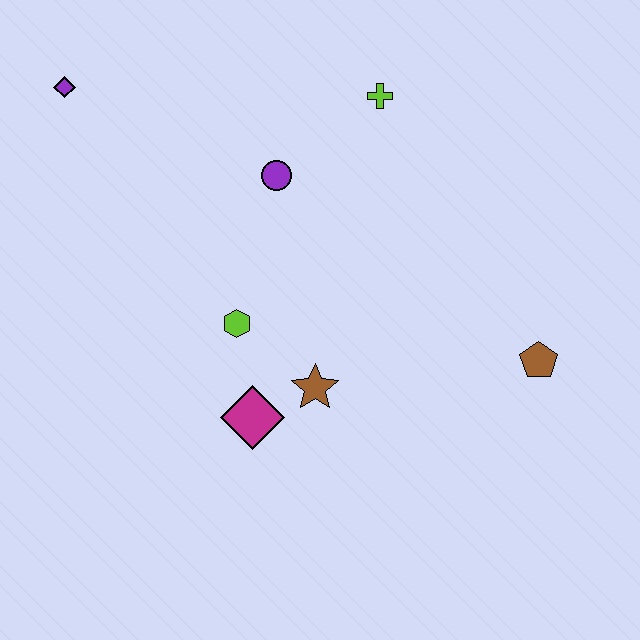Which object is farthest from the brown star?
The purple diamond is farthest from the brown star.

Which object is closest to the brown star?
The magenta diamond is closest to the brown star.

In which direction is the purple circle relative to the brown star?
The purple circle is above the brown star.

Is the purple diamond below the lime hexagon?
No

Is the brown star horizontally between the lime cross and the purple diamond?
Yes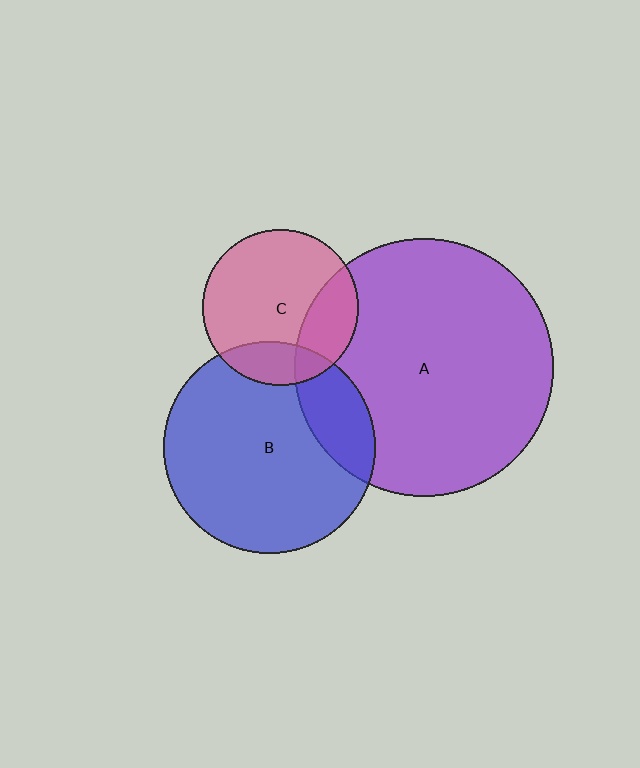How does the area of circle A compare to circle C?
Approximately 2.7 times.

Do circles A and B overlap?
Yes.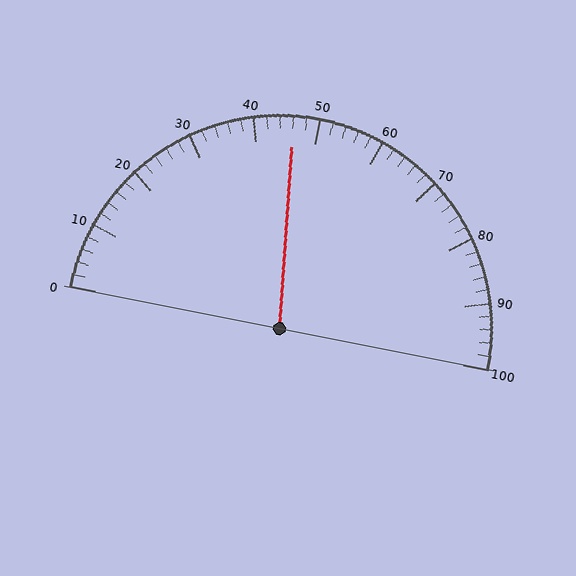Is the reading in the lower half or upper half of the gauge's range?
The reading is in the lower half of the range (0 to 100).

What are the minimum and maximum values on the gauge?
The gauge ranges from 0 to 100.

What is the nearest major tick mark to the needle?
The nearest major tick mark is 50.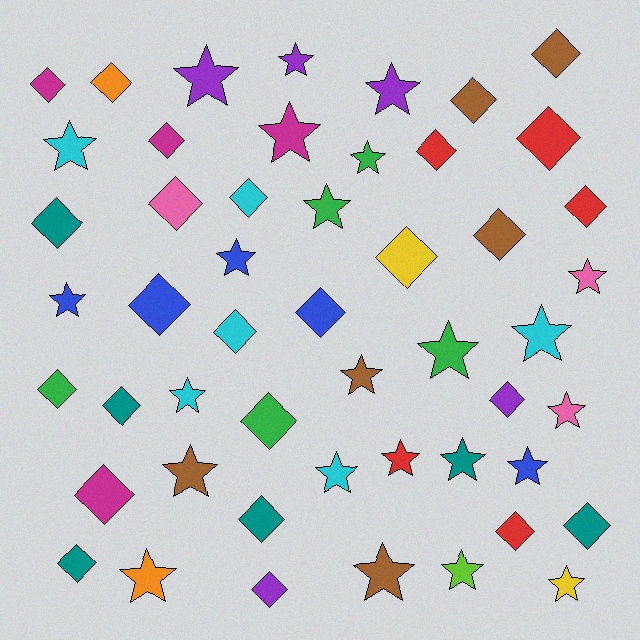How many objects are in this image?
There are 50 objects.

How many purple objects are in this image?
There are 5 purple objects.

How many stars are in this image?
There are 24 stars.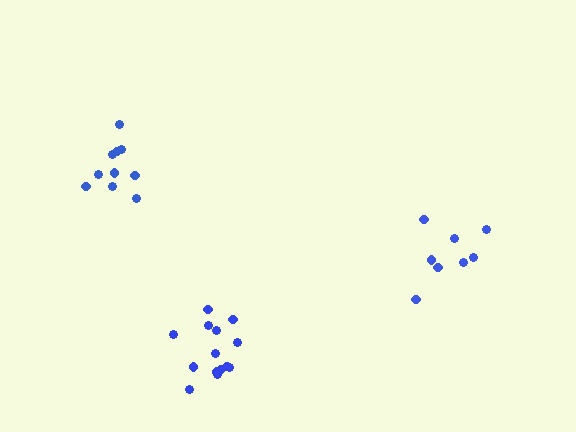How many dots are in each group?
Group 1: 14 dots, Group 2: 10 dots, Group 3: 8 dots (32 total).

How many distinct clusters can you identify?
There are 3 distinct clusters.